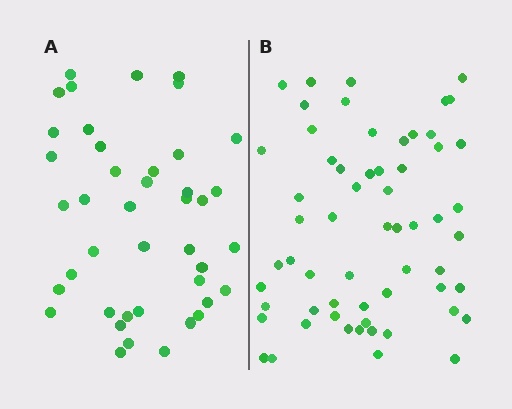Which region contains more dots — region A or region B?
Region B (the right region) has more dots.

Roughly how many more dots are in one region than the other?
Region B has approximately 20 more dots than region A.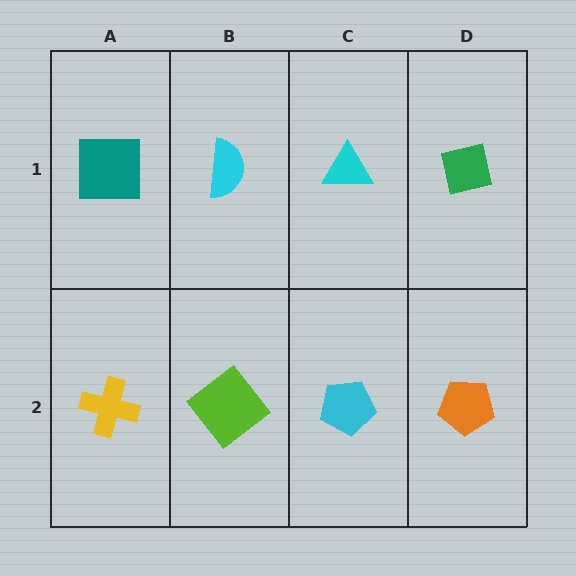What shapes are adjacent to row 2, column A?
A teal square (row 1, column A), a lime diamond (row 2, column B).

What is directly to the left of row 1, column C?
A cyan semicircle.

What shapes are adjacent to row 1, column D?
An orange pentagon (row 2, column D), a cyan triangle (row 1, column C).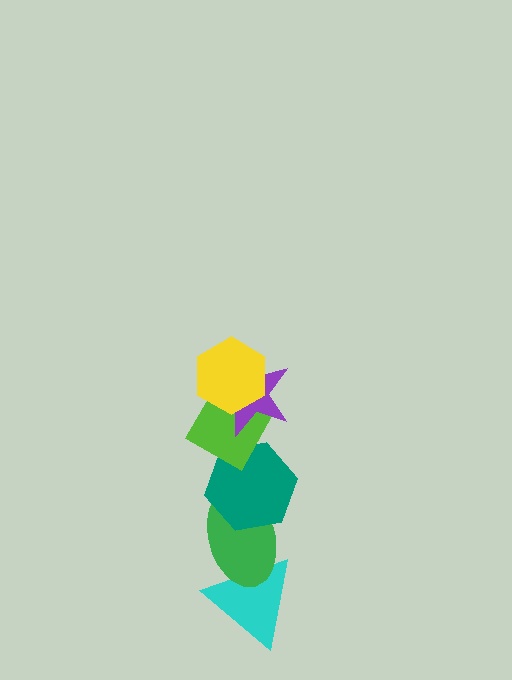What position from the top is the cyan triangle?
The cyan triangle is 6th from the top.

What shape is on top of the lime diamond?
The purple star is on top of the lime diamond.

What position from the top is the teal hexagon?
The teal hexagon is 4th from the top.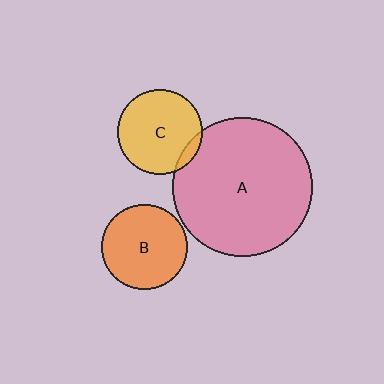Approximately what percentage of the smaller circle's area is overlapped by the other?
Approximately 10%.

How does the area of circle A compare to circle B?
Approximately 2.7 times.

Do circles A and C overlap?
Yes.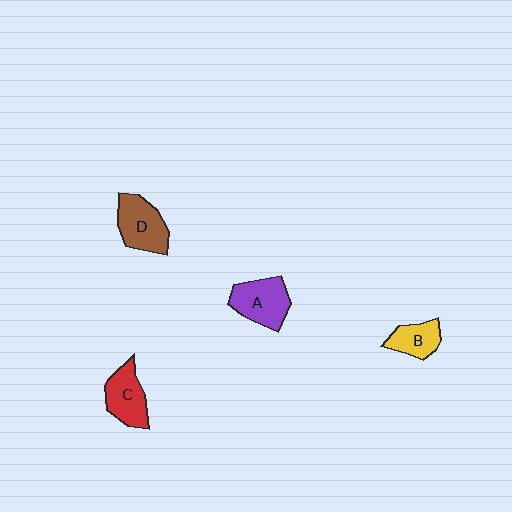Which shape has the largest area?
Shape D (brown).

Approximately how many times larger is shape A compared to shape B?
Approximately 1.5 times.